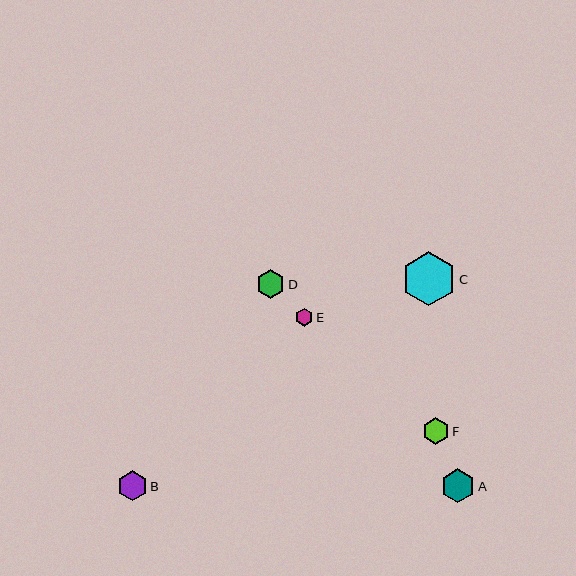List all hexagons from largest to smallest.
From largest to smallest: C, A, B, D, F, E.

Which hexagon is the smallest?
Hexagon E is the smallest with a size of approximately 18 pixels.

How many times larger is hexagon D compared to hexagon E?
Hexagon D is approximately 1.6 times the size of hexagon E.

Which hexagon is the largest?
Hexagon C is the largest with a size of approximately 54 pixels.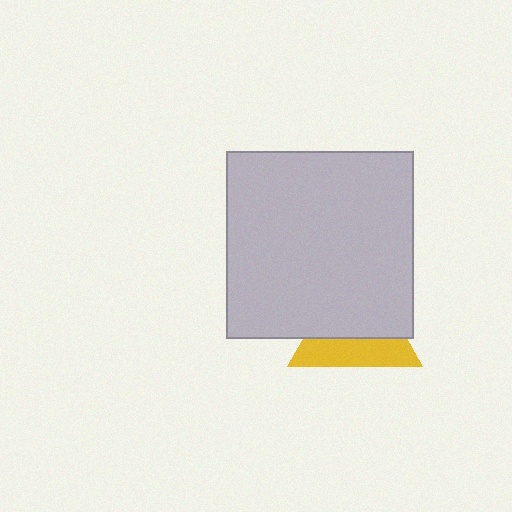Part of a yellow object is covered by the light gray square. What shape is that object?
It is a triangle.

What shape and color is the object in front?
The object in front is a light gray square.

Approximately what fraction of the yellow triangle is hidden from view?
Roughly 59% of the yellow triangle is hidden behind the light gray square.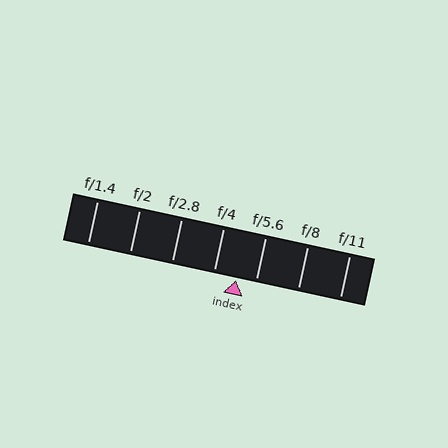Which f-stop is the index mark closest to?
The index mark is closest to f/5.6.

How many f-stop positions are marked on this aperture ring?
There are 7 f-stop positions marked.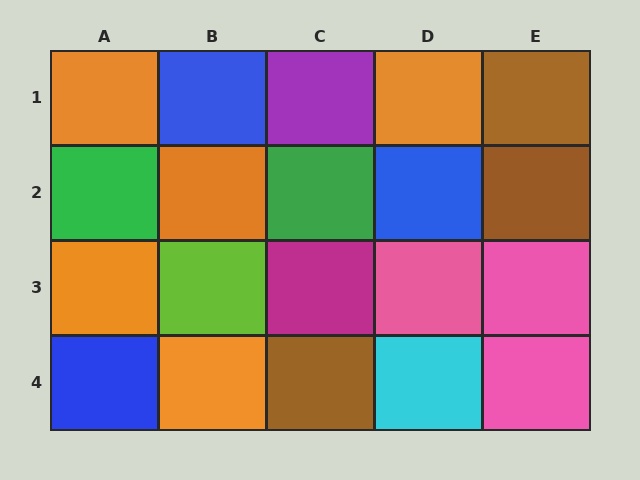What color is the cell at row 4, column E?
Pink.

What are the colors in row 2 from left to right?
Green, orange, green, blue, brown.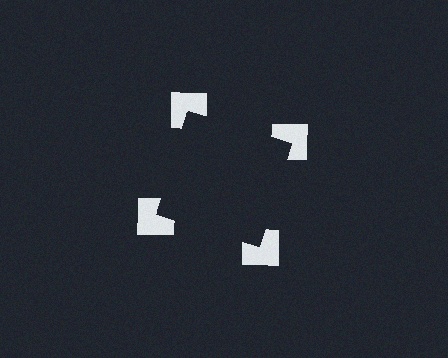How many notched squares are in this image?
There are 4 — one at each vertex of the illusory square.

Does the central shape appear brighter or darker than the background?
It typically appears slightly darker than the background, even though no actual brightness change is drawn.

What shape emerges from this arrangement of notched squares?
An illusory square — its edges are inferred from the aligned wedge cuts in the notched squares, not physically drawn.